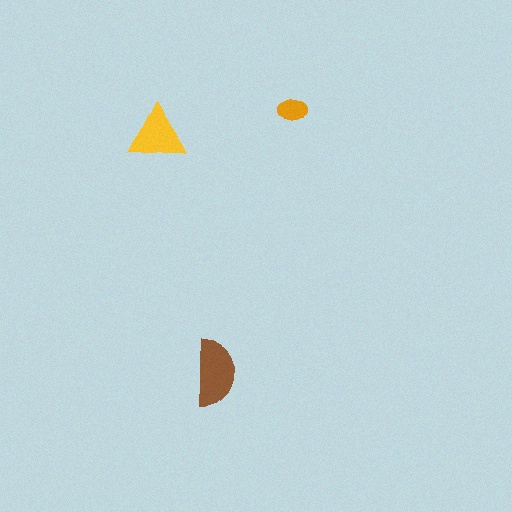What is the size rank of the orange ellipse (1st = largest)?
3rd.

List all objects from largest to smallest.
The brown semicircle, the yellow triangle, the orange ellipse.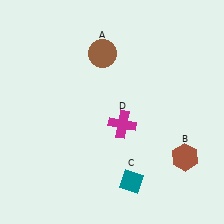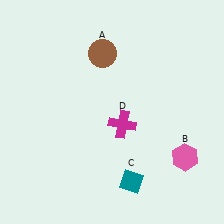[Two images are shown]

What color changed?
The hexagon (B) changed from brown in Image 1 to pink in Image 2.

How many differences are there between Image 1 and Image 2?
There is 1 difference between the two images.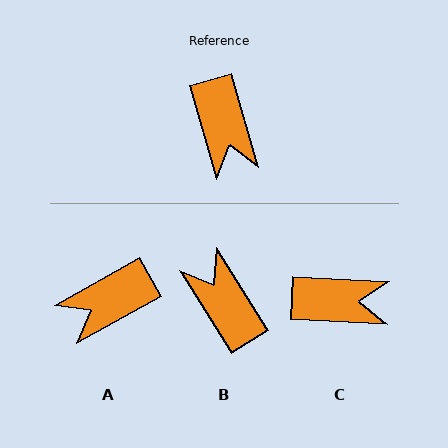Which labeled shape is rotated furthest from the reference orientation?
B, about 164 degrees away.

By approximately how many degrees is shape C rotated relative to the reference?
Approximately 71 degrees counter-clockwise.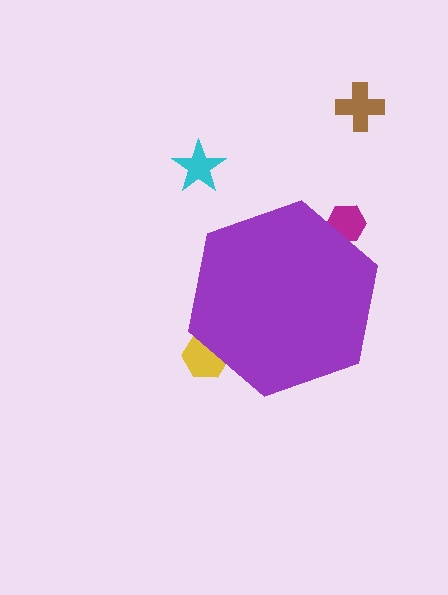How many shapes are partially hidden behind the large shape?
2 shapes are partially hidden.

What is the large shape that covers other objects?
A purple hexagon.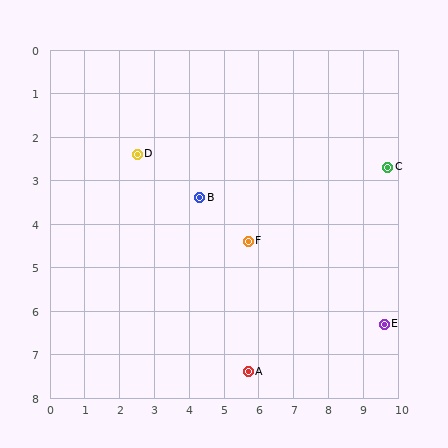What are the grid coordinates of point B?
Point B is at approximately (4.3, 3.4).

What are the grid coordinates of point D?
Point D is at approximately (2.5, 2.4).